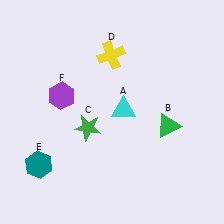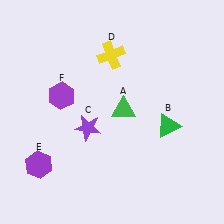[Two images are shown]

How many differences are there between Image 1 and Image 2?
There are 3 differences between the two images.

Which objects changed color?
A changed from cyan to green. C changed from green to purple. E changed from teal to purple.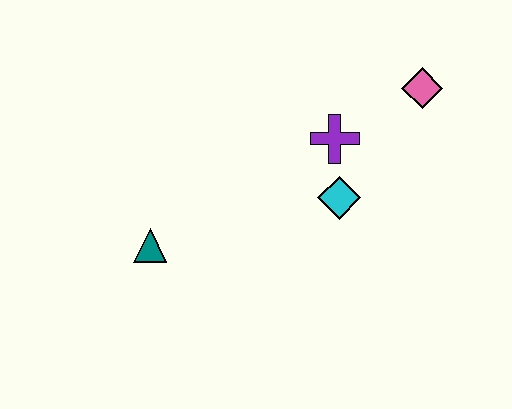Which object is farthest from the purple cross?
The teal triangle is farthest from the purple cross.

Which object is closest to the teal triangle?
The cyan diamond is closest to the teal triangle.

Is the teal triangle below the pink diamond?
Yes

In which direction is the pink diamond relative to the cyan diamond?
The pink diamond is above the cyan diamond.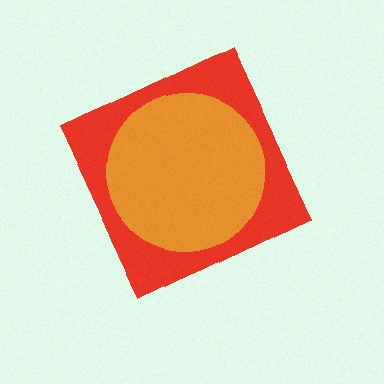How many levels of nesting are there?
2.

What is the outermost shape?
The red diamond.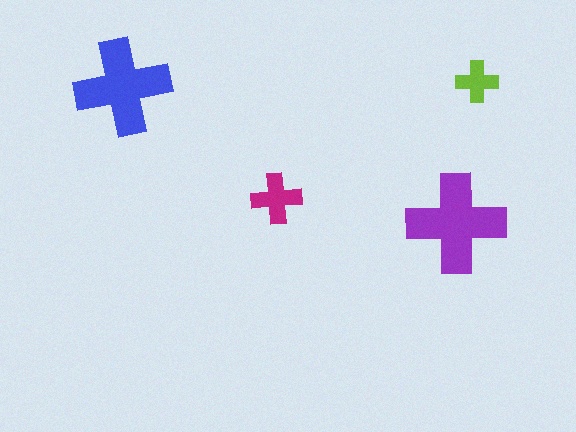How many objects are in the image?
There are 4 objects in the image.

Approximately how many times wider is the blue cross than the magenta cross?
About 2 times wider.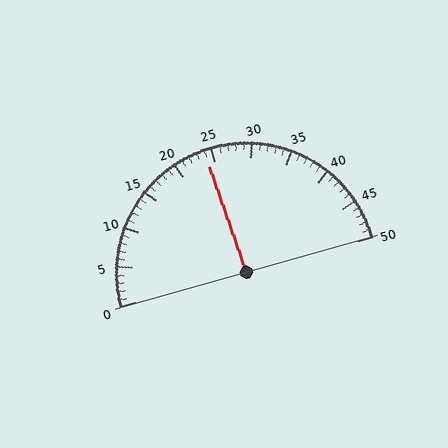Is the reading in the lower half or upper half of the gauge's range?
The reading is in the lower half of the range (0 to 50).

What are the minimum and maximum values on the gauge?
The gauge ranges from 0 to 50.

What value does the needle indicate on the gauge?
The needle indicates approximately 24.